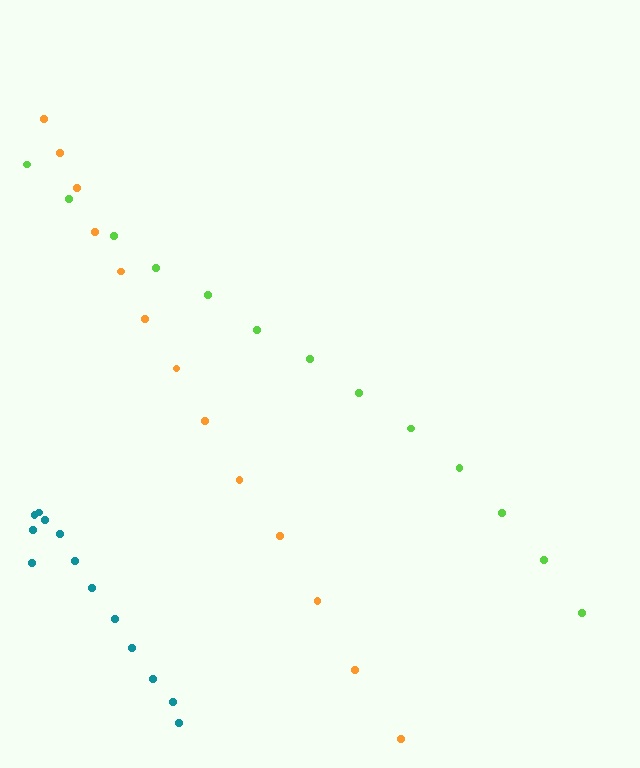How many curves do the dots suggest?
There are 3 distinct paths.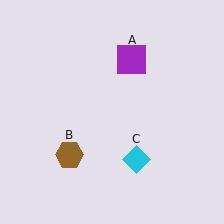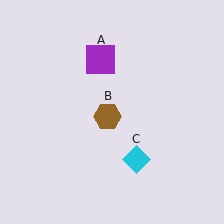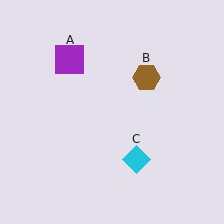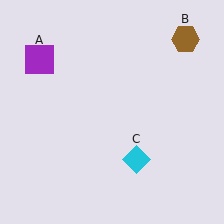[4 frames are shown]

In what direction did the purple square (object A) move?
The purple square (object A) moved left.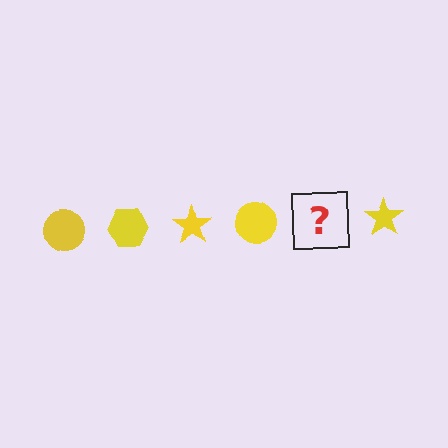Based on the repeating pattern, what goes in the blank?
The blank should be a yellow hexagon.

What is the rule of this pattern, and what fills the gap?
The rule is that the pattern cycles through circle, hexagon, star shapes in yellow. The gap should be filled with a yellow hexagon.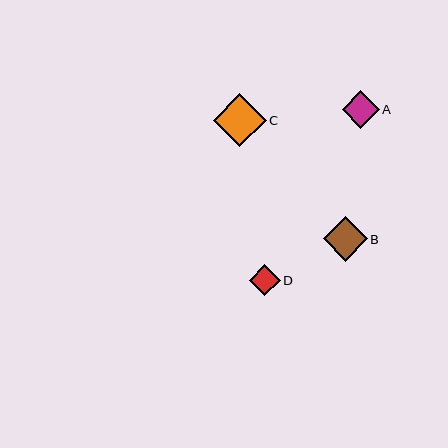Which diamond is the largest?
Diamond C is the largest with a size of approximately 52 pixels.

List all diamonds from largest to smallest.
From largest to smallest: C, B, A, D.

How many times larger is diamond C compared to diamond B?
Diamond C is approximately 1.2 times the size of diamond B.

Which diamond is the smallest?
Diamond D is the smallest with a size of approximately 30 pixels.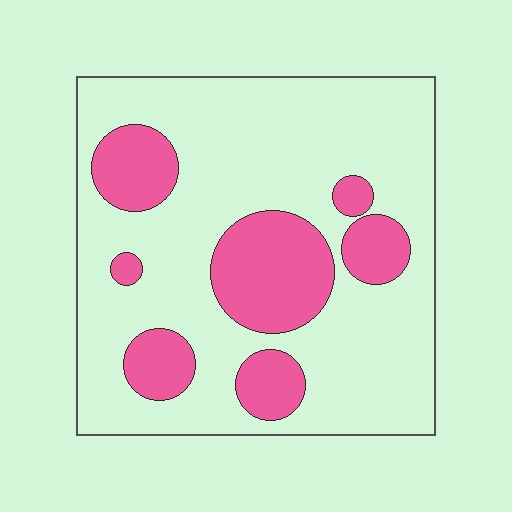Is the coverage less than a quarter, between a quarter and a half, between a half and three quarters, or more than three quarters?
Between a quarter and a half.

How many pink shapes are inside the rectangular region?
7.